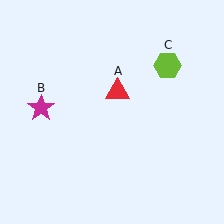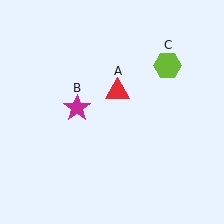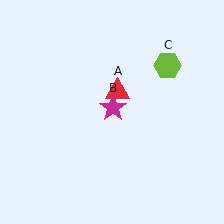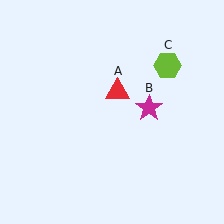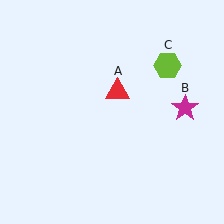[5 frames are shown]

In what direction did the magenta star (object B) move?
The magenta star (object B) moved right.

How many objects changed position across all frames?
1 object changed position: magenta star (object B).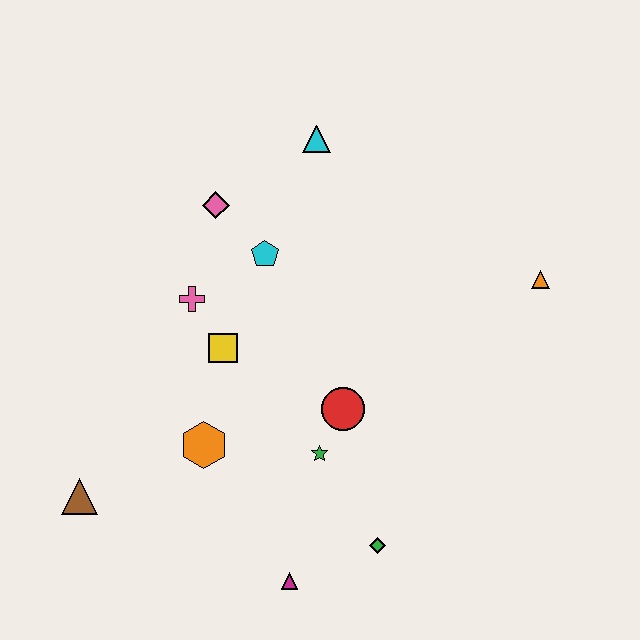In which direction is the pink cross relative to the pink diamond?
The pink cross is below the pink diamond.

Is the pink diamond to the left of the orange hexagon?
No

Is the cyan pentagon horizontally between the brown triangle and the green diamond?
Yes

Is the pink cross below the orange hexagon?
No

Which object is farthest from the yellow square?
The orange triangle is farthest from the yellow square.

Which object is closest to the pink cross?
The yellow square is closest to the pink cross.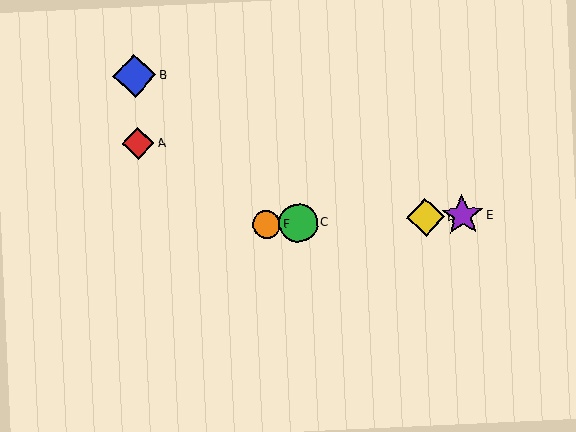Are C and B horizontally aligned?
No, C is at y≈223 and B is at y≈76.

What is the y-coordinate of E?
Object E is at y≈215.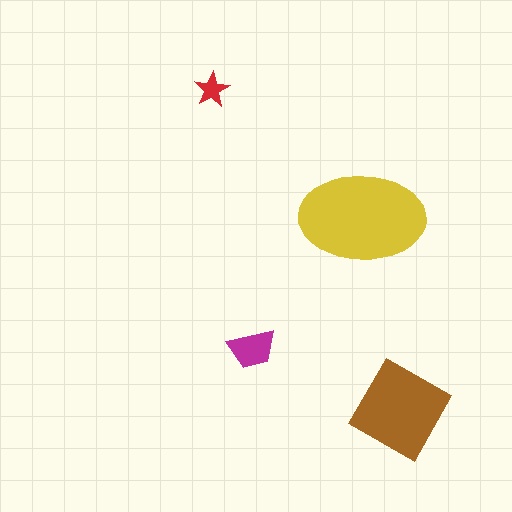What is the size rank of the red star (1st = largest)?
4th.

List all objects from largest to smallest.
The yellow ellipse, the brown square, the magenta trapezoid, the red star.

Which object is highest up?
The red star is topmost.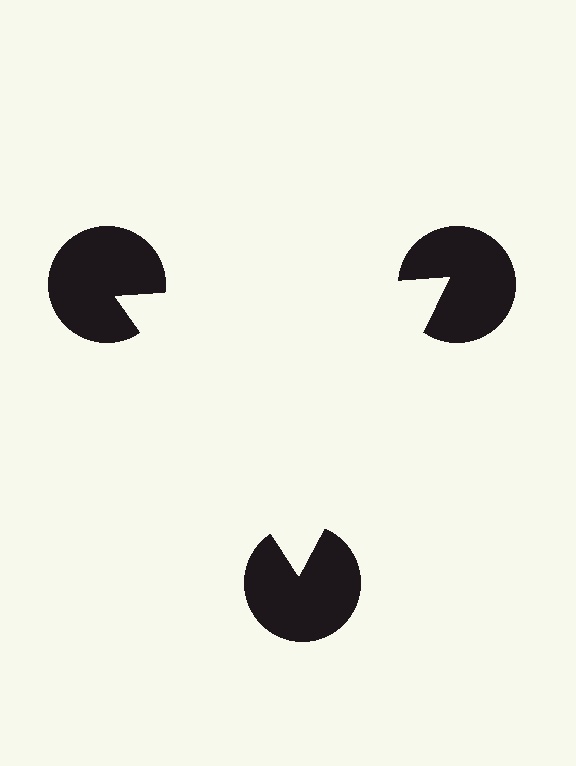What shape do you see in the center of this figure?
An illusory triangle — its edges are inferred from the aligned wedge cuts in the pac-man discs, not physically drawn.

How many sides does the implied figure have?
3 sides.